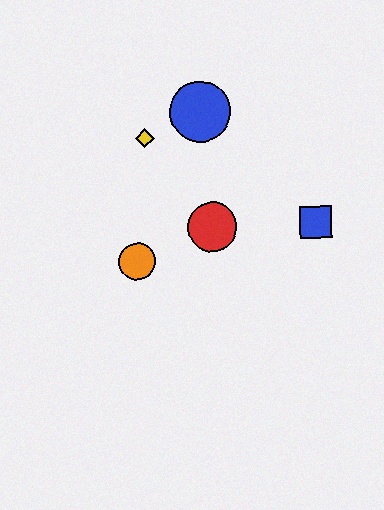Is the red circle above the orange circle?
Yes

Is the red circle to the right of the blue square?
No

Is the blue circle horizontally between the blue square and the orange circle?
Yes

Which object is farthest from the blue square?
The yellow diamond is farthest from the blue square.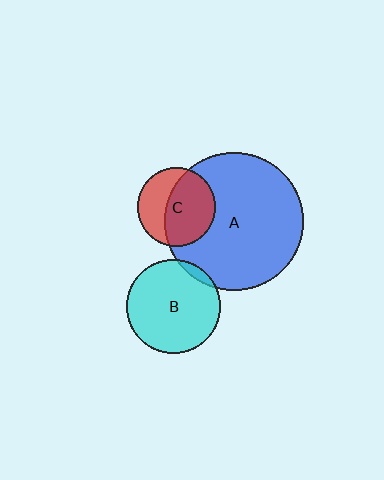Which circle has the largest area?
Circle A (blue).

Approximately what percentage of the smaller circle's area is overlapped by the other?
Approximately 60%.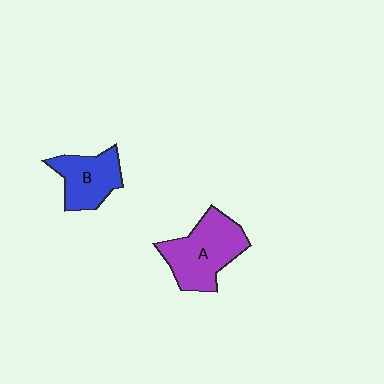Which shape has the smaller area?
Shape B (blue).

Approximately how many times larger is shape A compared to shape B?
Approximately 1.4 times.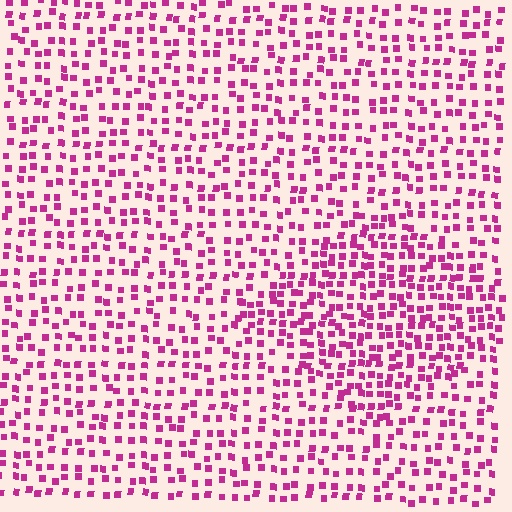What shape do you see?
I see a diamond.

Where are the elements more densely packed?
The elements are more densely packed inside the diamond boundary.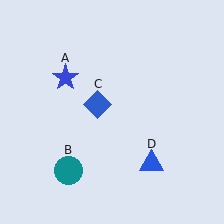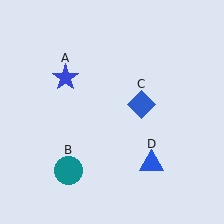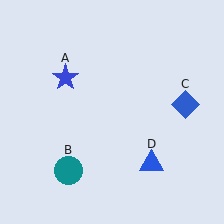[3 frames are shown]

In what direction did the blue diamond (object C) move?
The blue diamond (object C) moved right.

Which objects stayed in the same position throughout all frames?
Blue star (object A) and teal circle (object B) and blue triangle (object D) remained stationary.